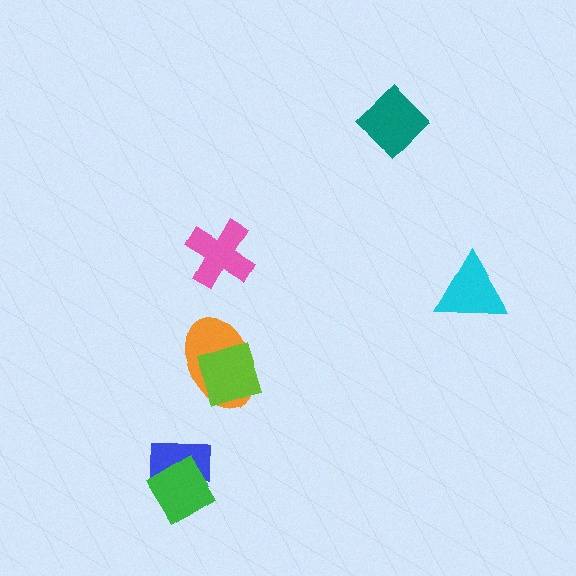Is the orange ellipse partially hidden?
Yes, it is partially covered by another shape.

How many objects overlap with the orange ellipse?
1 object overlaps with the orange ellipse.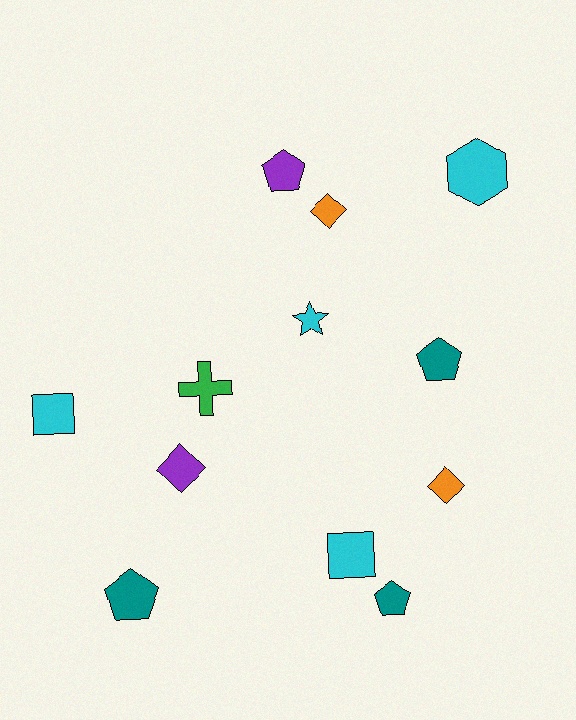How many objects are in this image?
There are 12 objects.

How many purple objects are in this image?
There are 2 purple objects.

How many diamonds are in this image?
There are 3 diamonds.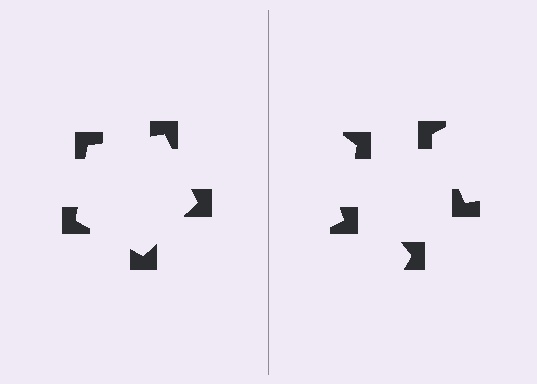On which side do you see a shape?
An illusory pentagon appears on the left side. On the right side the wedge cuts are rotated, so no coherent shape forms.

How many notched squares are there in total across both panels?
10 — 5 on each side.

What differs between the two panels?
The notched squares are positioned identically on both sides; only the wedge orientations differ. On the left they align to a pentagon; on the right they are misaligned.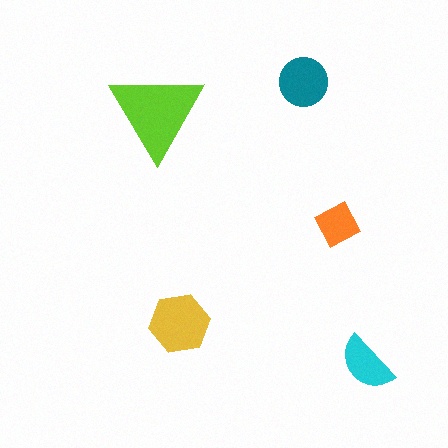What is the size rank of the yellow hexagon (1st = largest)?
2nd.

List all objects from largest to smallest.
The lime triangle, the yellow hexagon, the teal circle, the cyan semicircle, the orange diamond.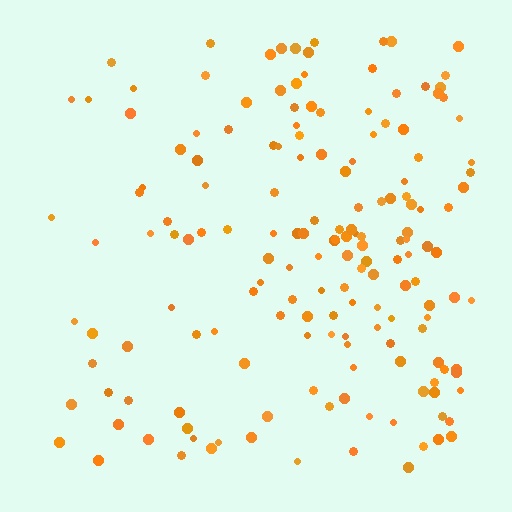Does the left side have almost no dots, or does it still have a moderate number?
Still a moderate number, just noticeably fewer than the right.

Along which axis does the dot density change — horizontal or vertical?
Horizontal.